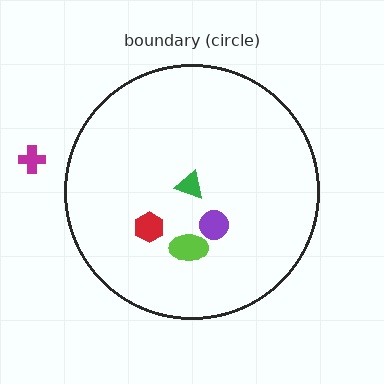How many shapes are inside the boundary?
4 inside, 1 outside.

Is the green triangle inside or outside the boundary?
Inside.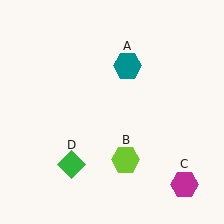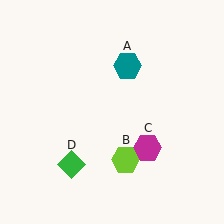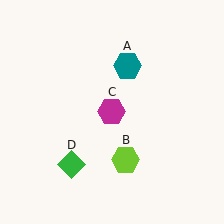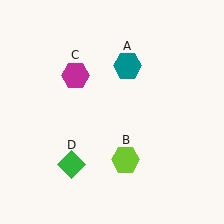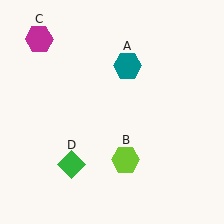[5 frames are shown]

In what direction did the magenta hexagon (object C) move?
The magenta hexagon (object C) moved up and to the left.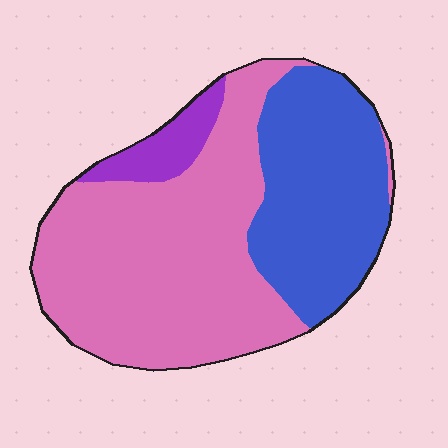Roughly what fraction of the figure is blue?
Blue takes up between a third and a half of the figure.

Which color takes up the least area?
Purple, at roughly 5%.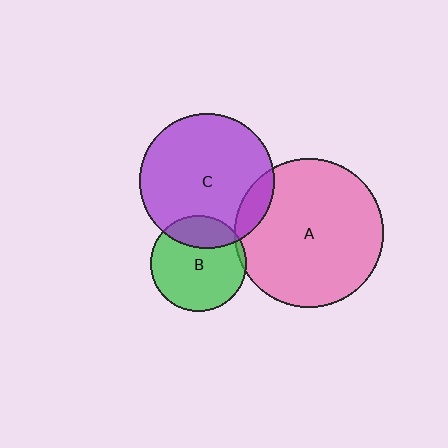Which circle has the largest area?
Circle A (pink).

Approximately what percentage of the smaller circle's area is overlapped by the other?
Approximately 10%.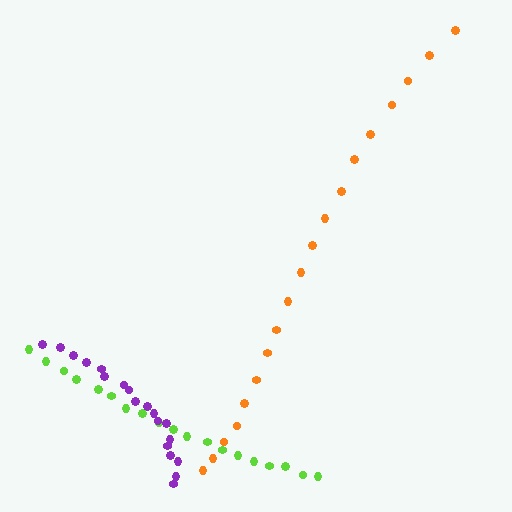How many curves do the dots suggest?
There are 3 distinct paths.